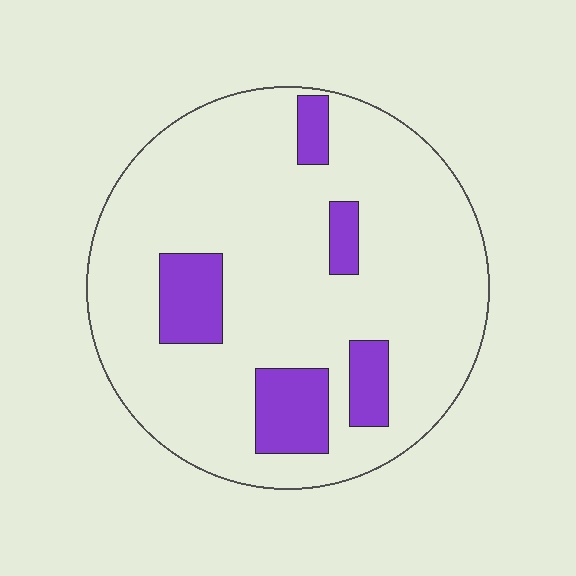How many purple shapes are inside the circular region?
5.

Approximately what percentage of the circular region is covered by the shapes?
Approximately 15%.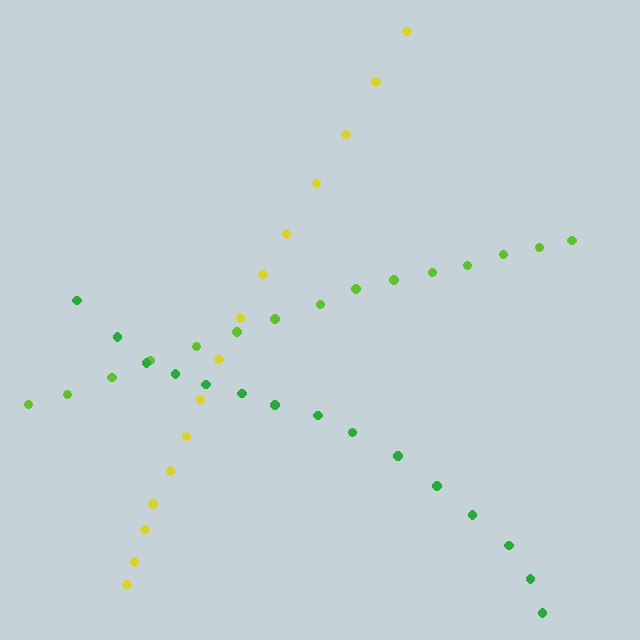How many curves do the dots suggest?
There are 3 distinct paths.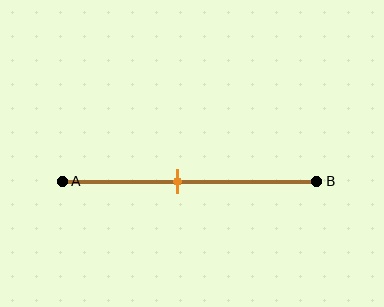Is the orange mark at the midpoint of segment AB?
No, the mark is at about 45% from A, not at the 50% midpoint.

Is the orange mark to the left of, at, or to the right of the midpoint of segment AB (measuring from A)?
The orange mark is to the left of the midpoint of segment AB.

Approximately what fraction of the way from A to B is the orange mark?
The orange mark is approximately 45% of the way from A to B.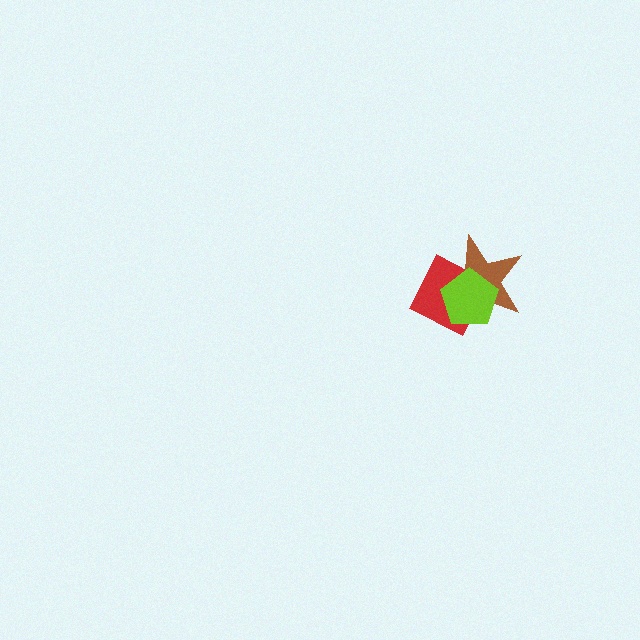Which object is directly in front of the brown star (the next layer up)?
The red diamond is directly in front of the brown star.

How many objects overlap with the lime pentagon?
2 objects overlap with the lime pentagon.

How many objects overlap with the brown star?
2 objects overlap with the brown star.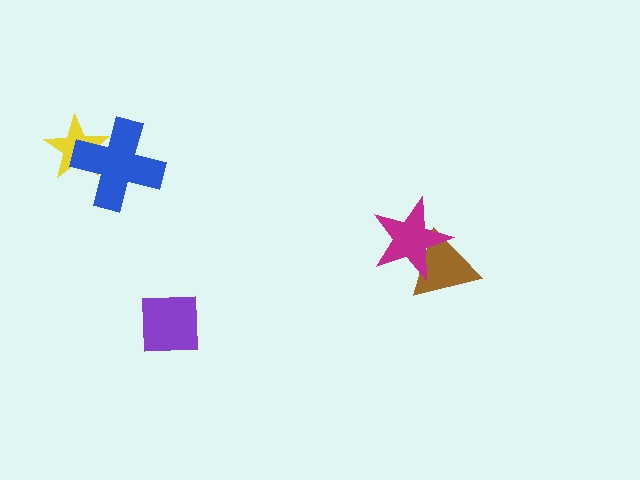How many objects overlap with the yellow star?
1 object overlaps with the yellow star.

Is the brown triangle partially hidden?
Yes, it is partially covered by another shape.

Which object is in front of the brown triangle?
The magenta star is in front of the brown triangle.